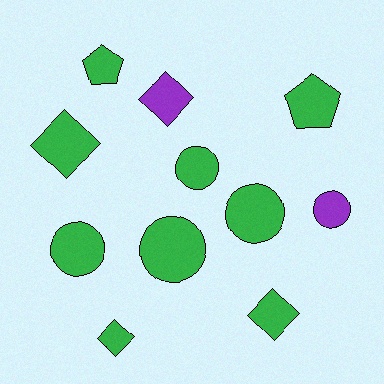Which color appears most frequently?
Green, with 9 objects.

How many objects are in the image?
There are 11 objects.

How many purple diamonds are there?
There is 1 purple diamond.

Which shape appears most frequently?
Circle, with 5 objects.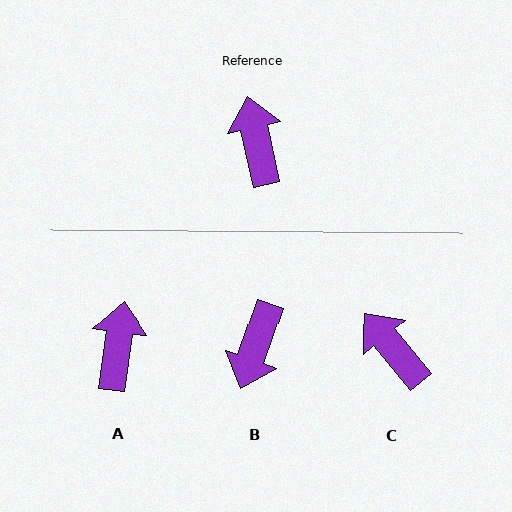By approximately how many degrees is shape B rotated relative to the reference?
Approximately 148 degrees counter-clockwise.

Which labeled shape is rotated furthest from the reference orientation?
B, about 148 degrees away.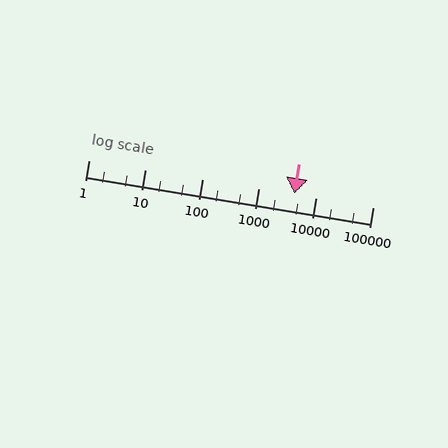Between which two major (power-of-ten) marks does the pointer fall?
The pointer is between 1000 and 10000.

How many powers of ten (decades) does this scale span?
The scale spans 5 decades, from 1 to 100000.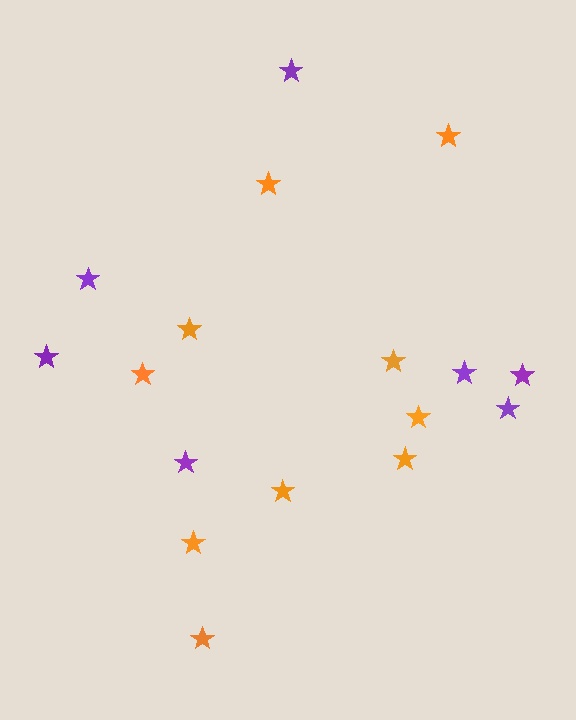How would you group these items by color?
There are 2 groups: one group of orange stars (10) and one group of purple stars (7).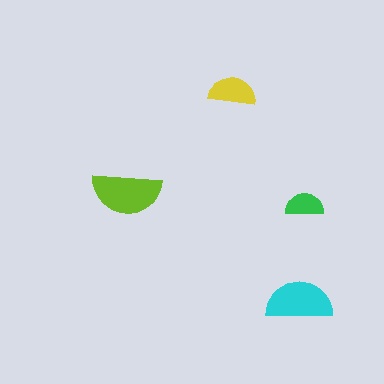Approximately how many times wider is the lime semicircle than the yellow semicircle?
About 1.5 times wider.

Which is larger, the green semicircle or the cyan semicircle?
The cyan one.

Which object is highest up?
The yellow semicircle is topmost.